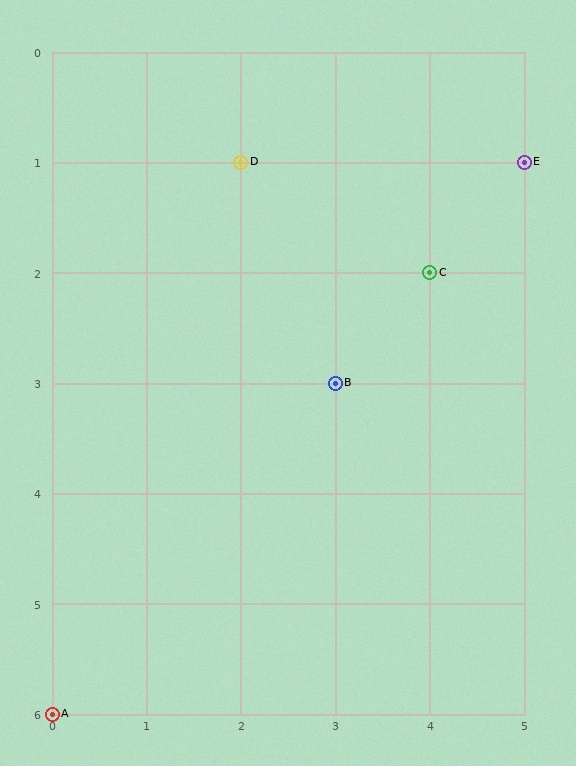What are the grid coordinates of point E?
Point E is at grid coordinates (5, 1).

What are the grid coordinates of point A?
Point A is at grid coordinates (0, 6).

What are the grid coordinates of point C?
Point C is at grid coordinates (4, 2).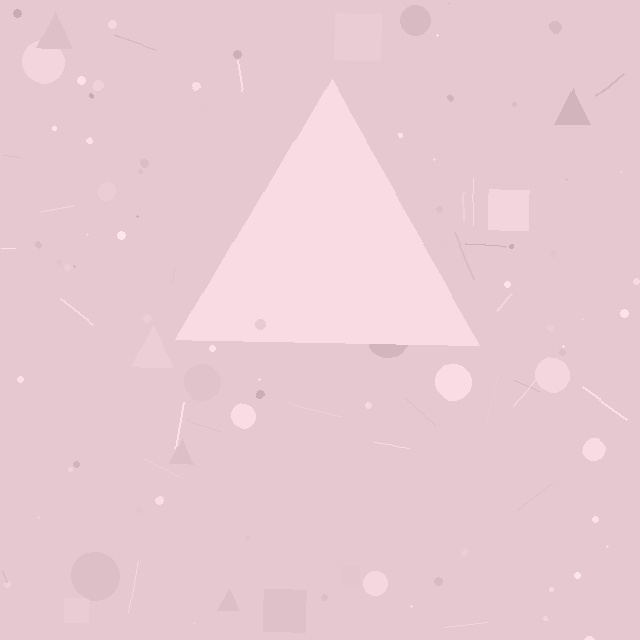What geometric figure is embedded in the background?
A triangle is embedded in the background.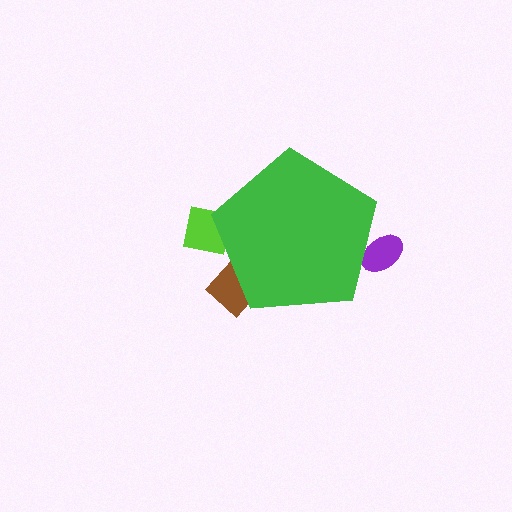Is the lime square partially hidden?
Yes, the lime square is partially hidden behind the green pentagon.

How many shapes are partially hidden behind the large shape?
3 shapes are partially hidden.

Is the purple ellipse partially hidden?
Yes, the purple ellipse is partially hidden behind the green pentagon.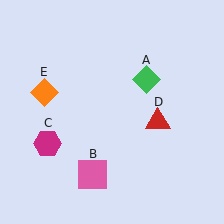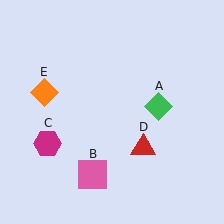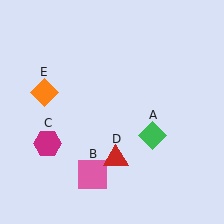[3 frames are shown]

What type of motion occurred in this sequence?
The green diamond (object A), red triangle (object D) rotated clockwise around the center of the scene.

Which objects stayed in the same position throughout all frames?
Pink square (object B) and magenta hexagon (object C) and orange diamond (object E) remained stationary.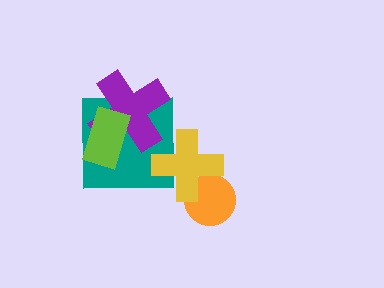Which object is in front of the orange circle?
The yellow cross is in front of the orange circle.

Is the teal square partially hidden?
Yes, it is partially covered by another shape.